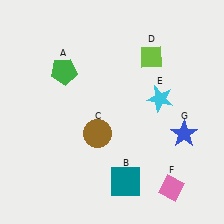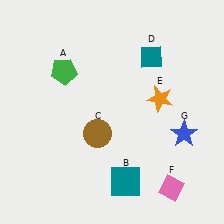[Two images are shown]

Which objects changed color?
D changed from lime to teal. E changed from cyan to orange.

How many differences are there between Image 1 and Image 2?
There are 2 differences between the two images.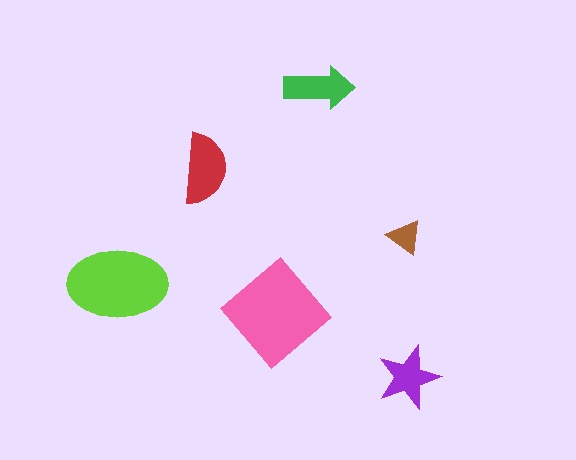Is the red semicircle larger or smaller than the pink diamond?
Smaller.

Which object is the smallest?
The brown triangle.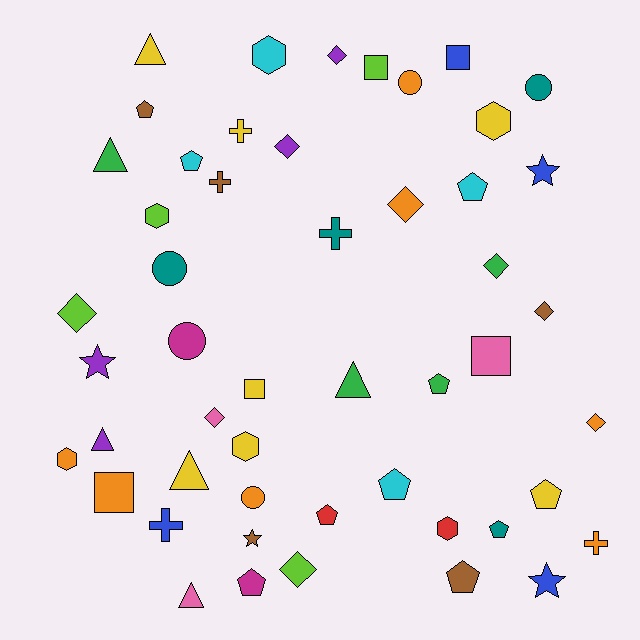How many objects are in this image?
There are 50 objects.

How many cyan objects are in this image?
There are 4 cyan objects.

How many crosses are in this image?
There are 5 crosses.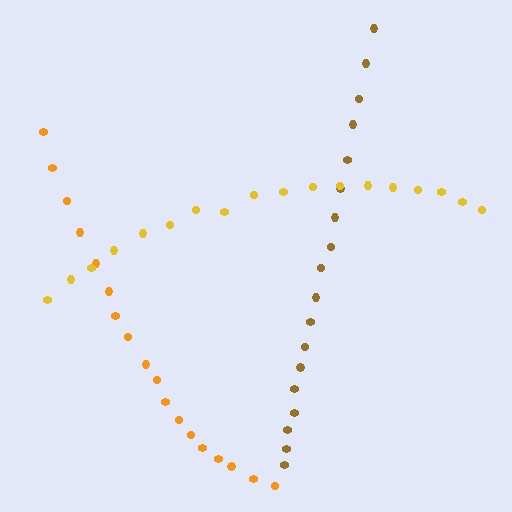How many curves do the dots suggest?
There are 3 distinct paths.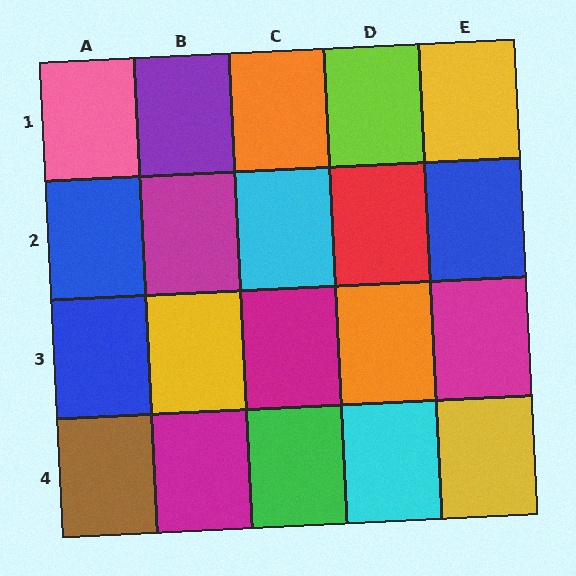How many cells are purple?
1 cell is purple.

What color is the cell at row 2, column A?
Blue.